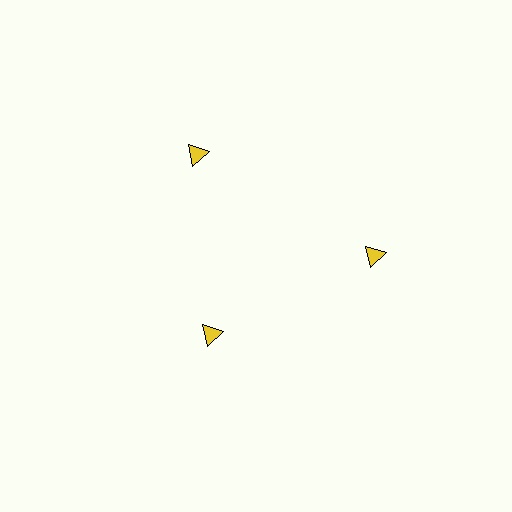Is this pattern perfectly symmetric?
No. The 3 yellow triangles are arranged in a ring, but one element near the 7 o'clock position is pulled inward toward the center, breaking the 3-fold rotational symmetry.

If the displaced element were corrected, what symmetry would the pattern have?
It would have 3-fold rotational symmetry — the pattern would map onto itself every 120 degrees.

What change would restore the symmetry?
The symmetry would be restored by moving it outward, back onto the ring so that all 3 triangles sit at equal angles and equal distance from the center.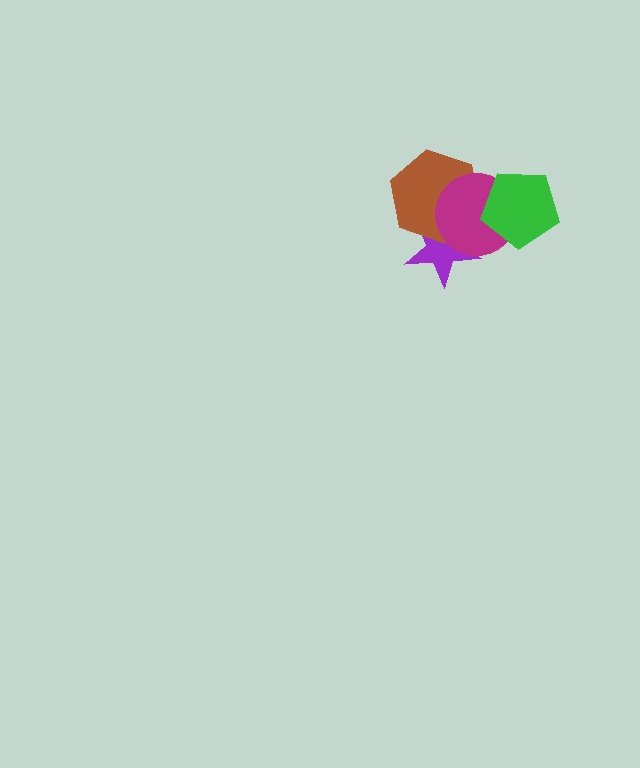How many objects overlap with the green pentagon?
1 object overlaps with the green pentagon.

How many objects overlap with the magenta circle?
3 objects overlap with the magenta circle.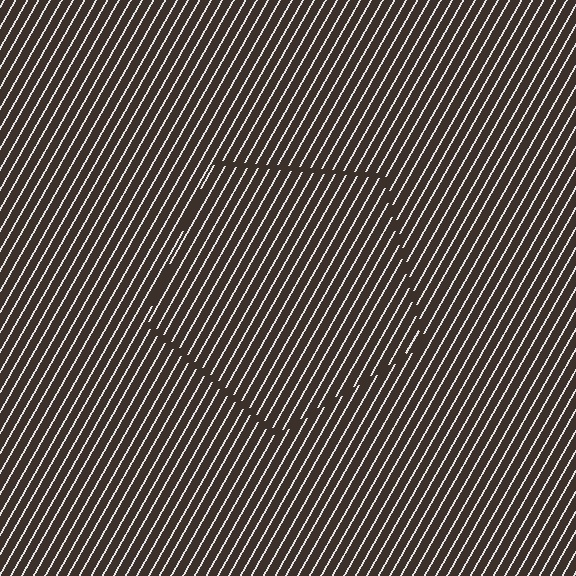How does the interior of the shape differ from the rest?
The interior of the shape contains the same grating, shifted by half a period — the contour is defined by the phase discontinuity where line-ends from the inner and outer gratings abut.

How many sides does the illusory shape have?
5 sides — the line-ends trace a pentagon.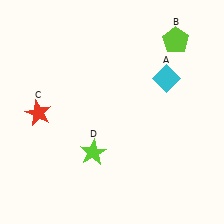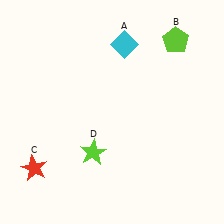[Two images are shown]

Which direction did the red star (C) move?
The red star (C) moved down.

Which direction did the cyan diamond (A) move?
The cyan diamond (A) moved left.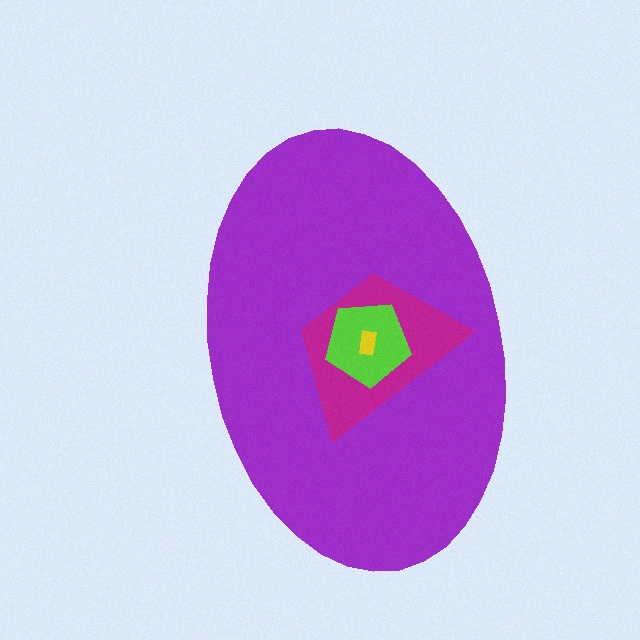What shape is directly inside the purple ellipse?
The magenta trapezoid.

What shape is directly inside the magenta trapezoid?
The lime pentagon.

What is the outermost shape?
The purple ellipse.